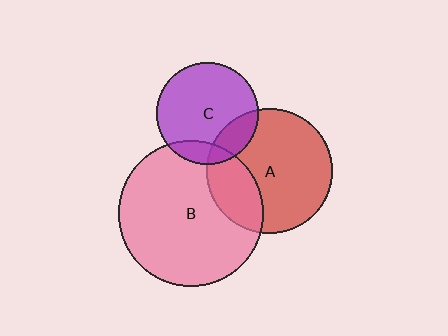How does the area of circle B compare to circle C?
Approximately 2.0 times.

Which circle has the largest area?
Circle B (pink).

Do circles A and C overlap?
Yes.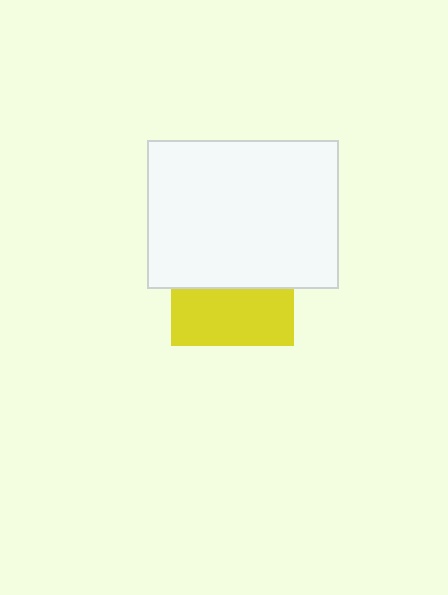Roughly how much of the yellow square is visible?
About half of it is visible (roughly 46%).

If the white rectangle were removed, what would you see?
You would see the complete yellow square.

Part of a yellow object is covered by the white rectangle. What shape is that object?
It is a square.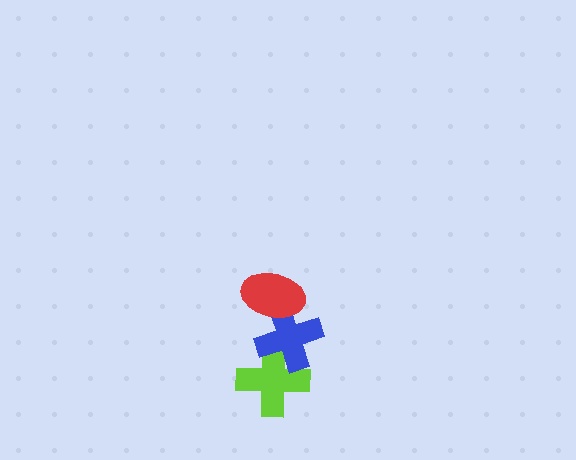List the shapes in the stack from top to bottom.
From top to bottom: the red ellipse, the blue cross, the lime cross.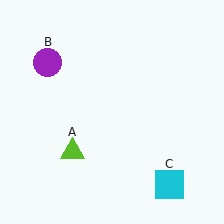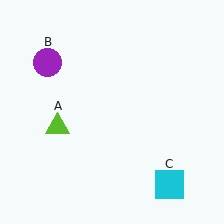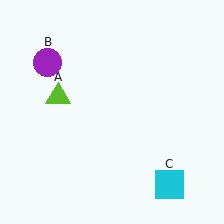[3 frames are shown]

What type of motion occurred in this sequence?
The lime triangle (object A) rotated clockwise around the center of the scene.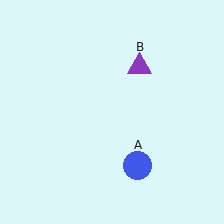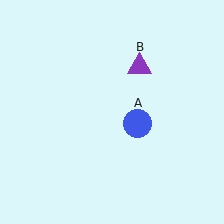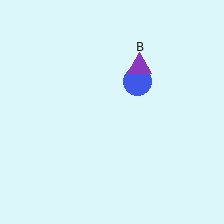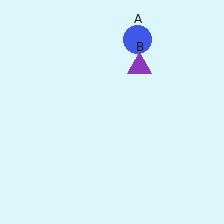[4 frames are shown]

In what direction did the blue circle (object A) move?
The blue circle (object A) moved up.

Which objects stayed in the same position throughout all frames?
Purple triangle (object B) remained stationary.